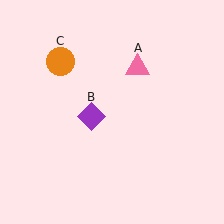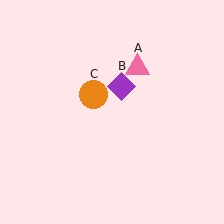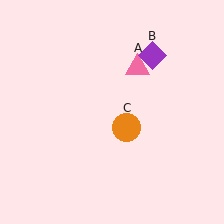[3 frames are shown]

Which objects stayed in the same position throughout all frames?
Pink triangle (object A) remained stationary.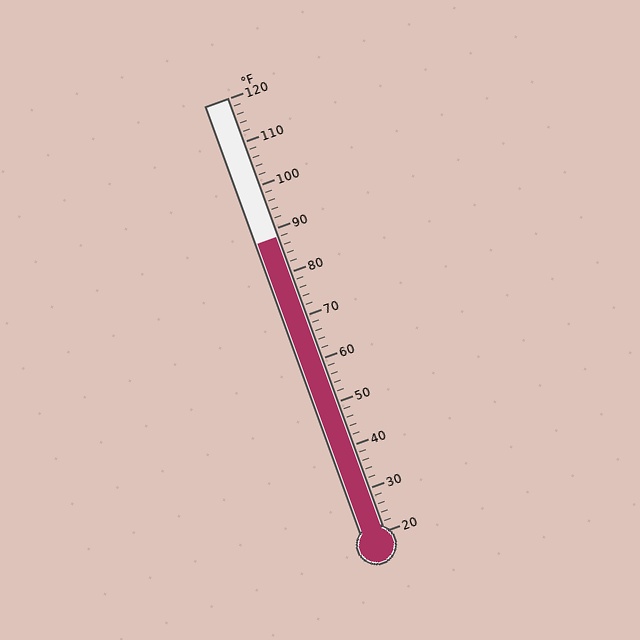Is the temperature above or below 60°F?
The temperature is above 60°F.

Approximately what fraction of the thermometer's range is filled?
The thermometer is filled to approximately 70% of its range.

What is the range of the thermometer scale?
The thermometer scale ranges from 20°F to 120°F.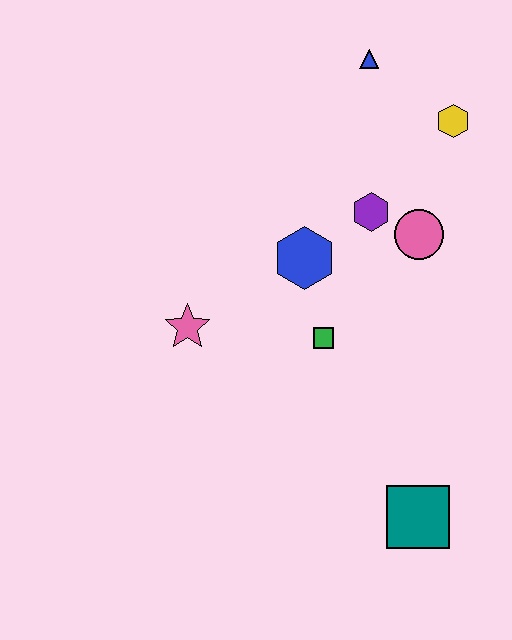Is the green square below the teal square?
No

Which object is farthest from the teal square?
The blue triangle is farthest from the teal square.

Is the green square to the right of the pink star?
Yes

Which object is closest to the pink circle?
The purple hexagon is closest to the pink circle.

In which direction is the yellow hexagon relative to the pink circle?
The yellow hexagon is above the pink circle.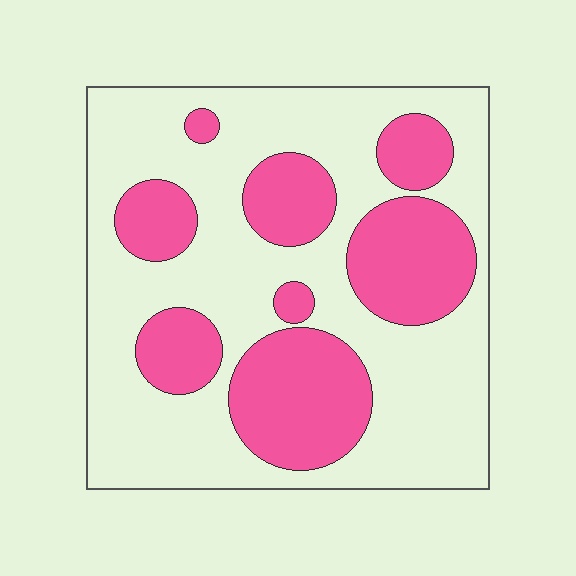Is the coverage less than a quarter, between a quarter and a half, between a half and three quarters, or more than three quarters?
Between a quarter and a half.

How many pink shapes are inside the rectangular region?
8.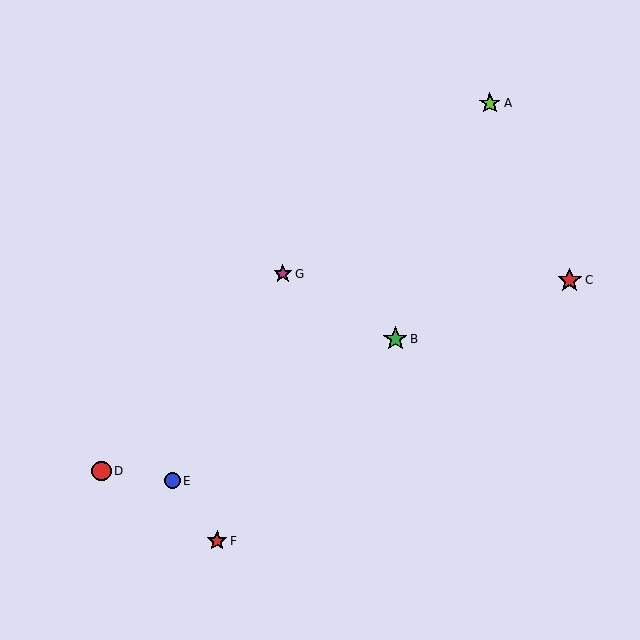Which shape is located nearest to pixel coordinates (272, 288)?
The magenta star (labeled G) at (283, 274) is nearest to that location.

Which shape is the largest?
The red star (labeled C) is the largest.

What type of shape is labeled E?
Shape E is a blue circle.